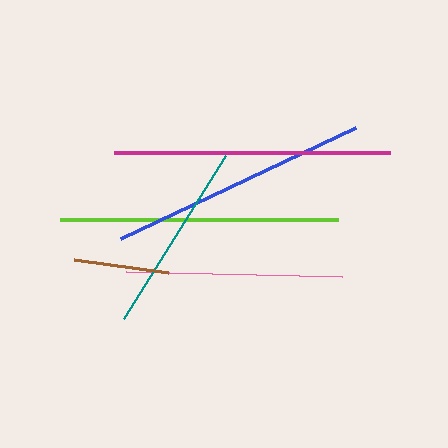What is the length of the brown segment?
The brown segment is approximately 94 pixels long.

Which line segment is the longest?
The lime line is the longest at approximately 278 pixels.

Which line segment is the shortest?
The brown line is the shortest at approximately 94 pixels.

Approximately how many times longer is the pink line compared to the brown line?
The pink line is approximately 2.3 times the length of the brown line.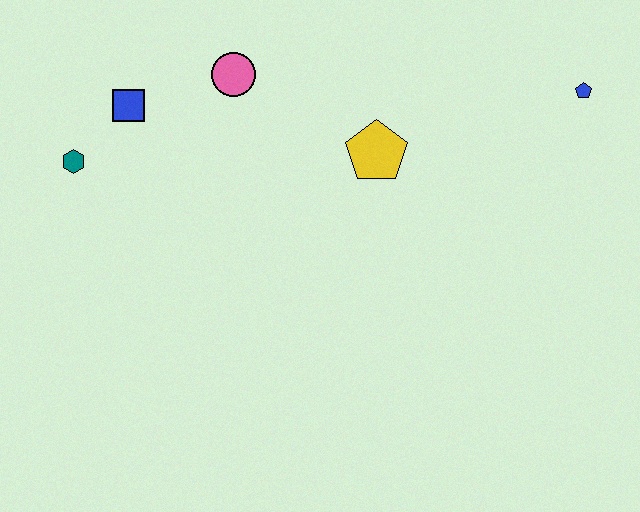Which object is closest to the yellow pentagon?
The pink circle is closest to the yellow pentagon.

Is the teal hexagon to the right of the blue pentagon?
No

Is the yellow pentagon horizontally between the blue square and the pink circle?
No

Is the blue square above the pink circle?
No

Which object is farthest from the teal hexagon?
The blue pentagon is farthest from the teal hexagon.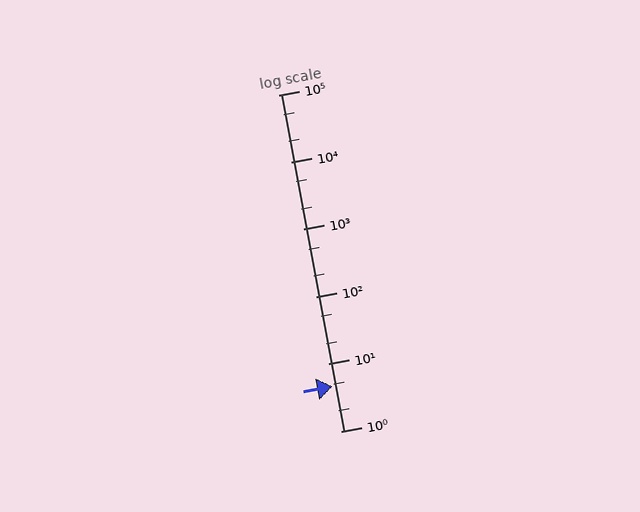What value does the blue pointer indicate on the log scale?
The pointer indicates approximately 4.6.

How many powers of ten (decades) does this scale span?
The scale spans 5 decades, from 1 to 100000.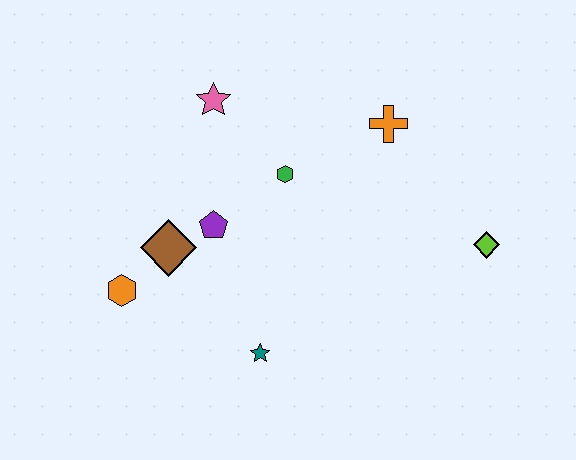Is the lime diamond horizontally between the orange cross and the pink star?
No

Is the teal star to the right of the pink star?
Yes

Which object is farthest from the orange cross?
The orange hexagon is farthest from the orange cross.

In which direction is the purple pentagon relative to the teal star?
The purple pentagon is above the teal star.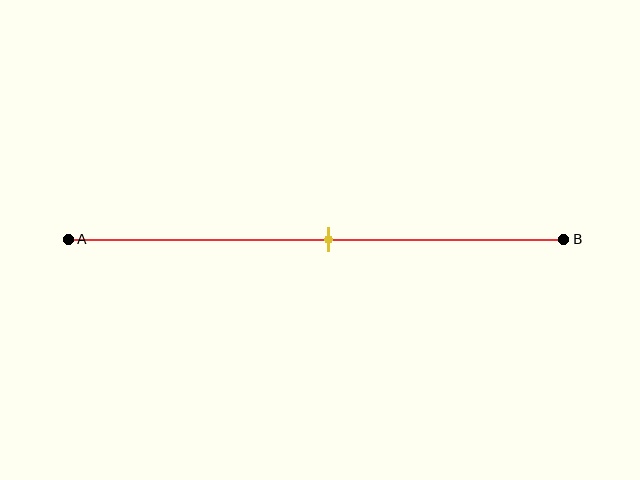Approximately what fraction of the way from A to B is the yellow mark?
The yellow mark is approximately 55% of the way from A to B.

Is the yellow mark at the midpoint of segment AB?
Yes, the mark is approximately at the midpoint.